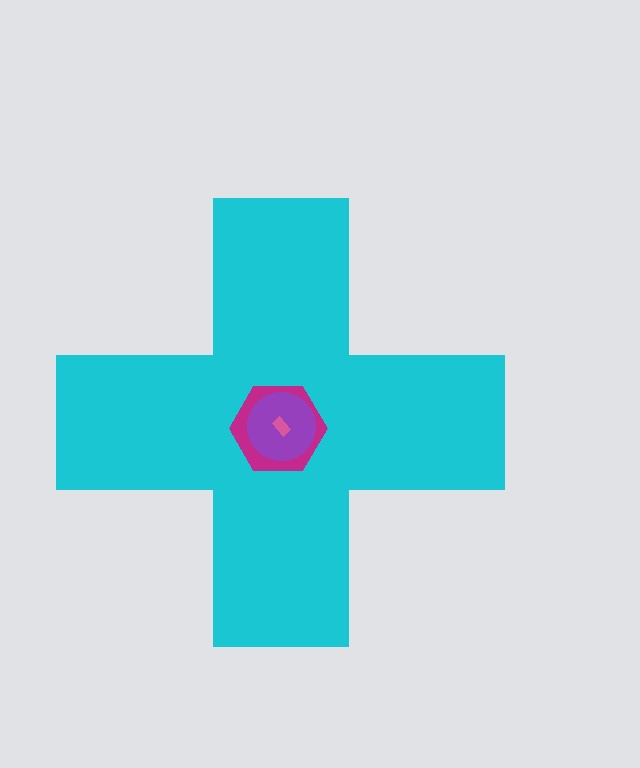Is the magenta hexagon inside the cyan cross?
Yes.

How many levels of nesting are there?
4.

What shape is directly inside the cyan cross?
The magenta hexagon.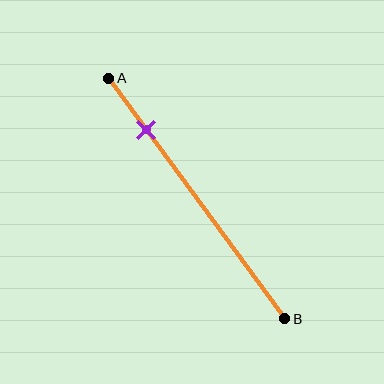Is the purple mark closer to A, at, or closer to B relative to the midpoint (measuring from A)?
The purple mark is closer to point A than the midpoint of segment AB.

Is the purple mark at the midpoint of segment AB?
No, the mark is at about 20% from A, not at the 50% midpoint.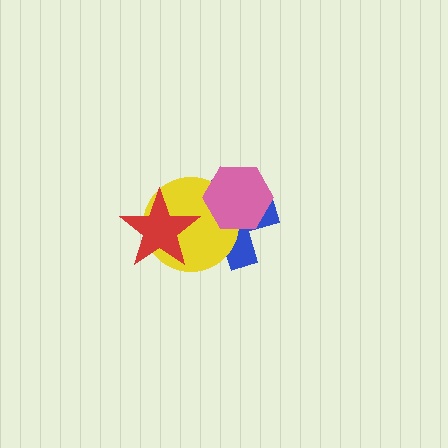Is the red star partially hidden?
No, no other shape covers it.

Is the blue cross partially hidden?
Yes, it is partially covered by another shape.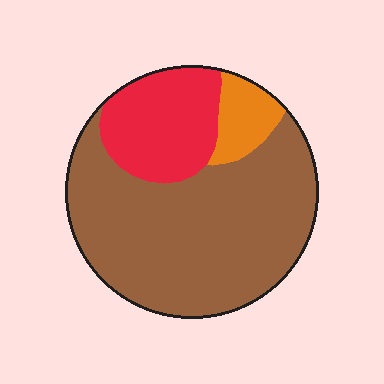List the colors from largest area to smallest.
From largest to smallest: brown, red, orange.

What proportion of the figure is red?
Red covers 23% of the figure.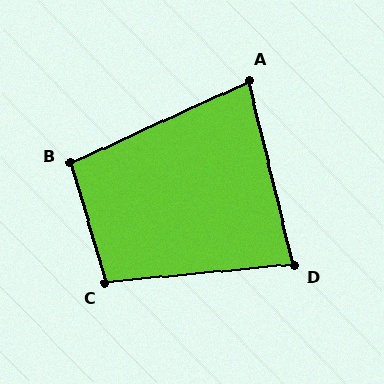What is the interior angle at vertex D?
Approximately 82 degrees (acute).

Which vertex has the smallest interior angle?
A, at approximately 79 degrees.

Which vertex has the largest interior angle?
C, at approximately 101 degrees.